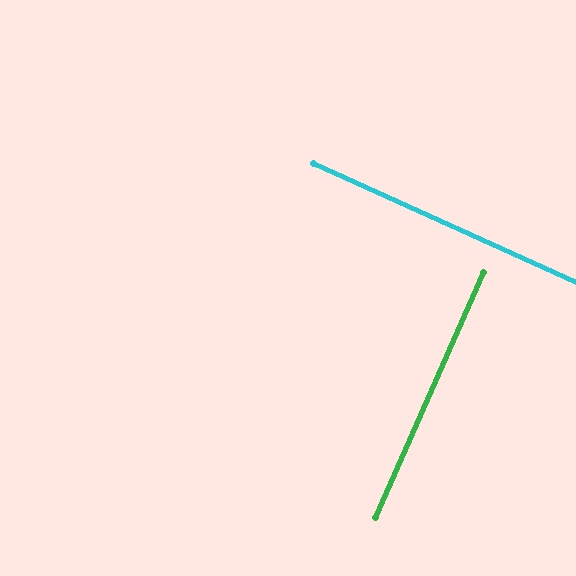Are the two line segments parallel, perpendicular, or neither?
Perpendicular — they meet at approximately 89°.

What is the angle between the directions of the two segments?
Approximately 89 degrees.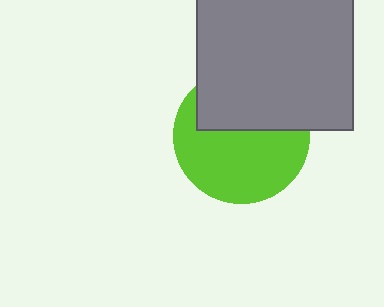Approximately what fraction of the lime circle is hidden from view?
Roughly 41% of the lime circle is hidden behind the gray square.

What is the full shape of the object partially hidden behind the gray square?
The partially hidden object is a lime circle.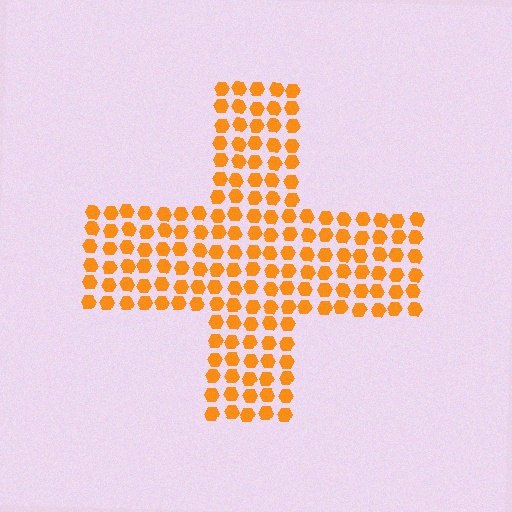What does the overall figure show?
The overall figure shows a cross.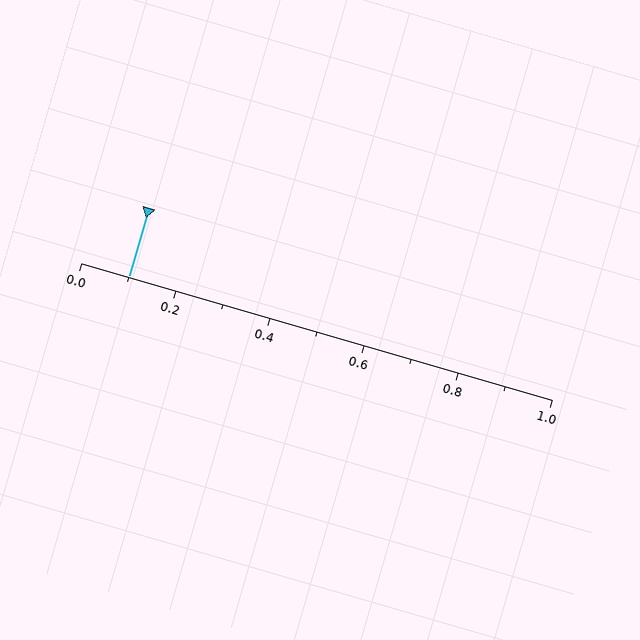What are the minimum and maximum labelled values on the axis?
The axis runs from 0.0 to 1.0.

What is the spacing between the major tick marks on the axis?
The major ticks are spaced 0.2 apart.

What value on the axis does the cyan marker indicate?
The marker indicates approximately 0.1.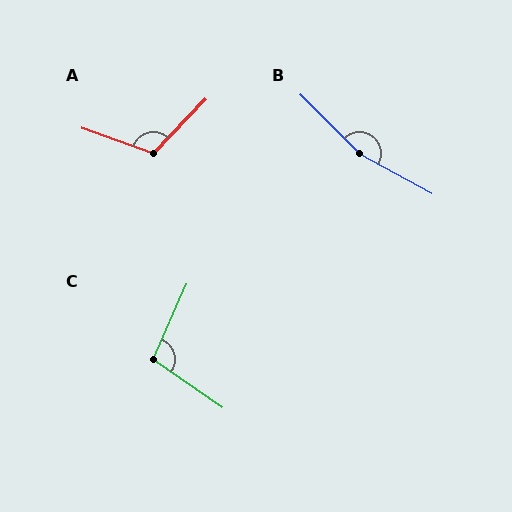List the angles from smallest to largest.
C (101°), A (114°), B (164°).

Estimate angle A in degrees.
Approximately 114 degrees.